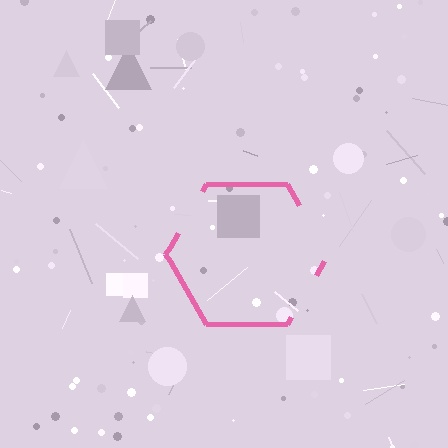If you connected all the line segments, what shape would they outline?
They would outline a hexagon.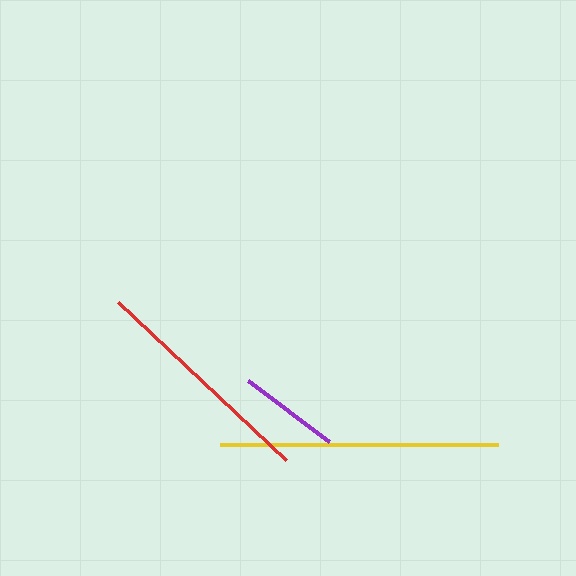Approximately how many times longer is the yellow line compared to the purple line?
The yellow line is approximately 2.7 times the length of the purple line.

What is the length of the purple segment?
The purple segment is approximately 101 pixels long.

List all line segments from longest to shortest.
From longest to shortest: yellow, red, purple.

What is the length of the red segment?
The red segment is approximately 230 pixels long.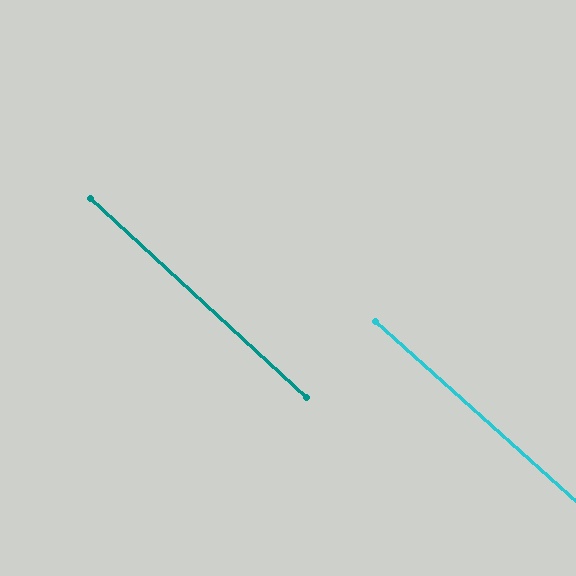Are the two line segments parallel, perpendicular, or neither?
Parallel — their directions differ by only 1.0°.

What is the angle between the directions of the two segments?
Approximately 1 degree.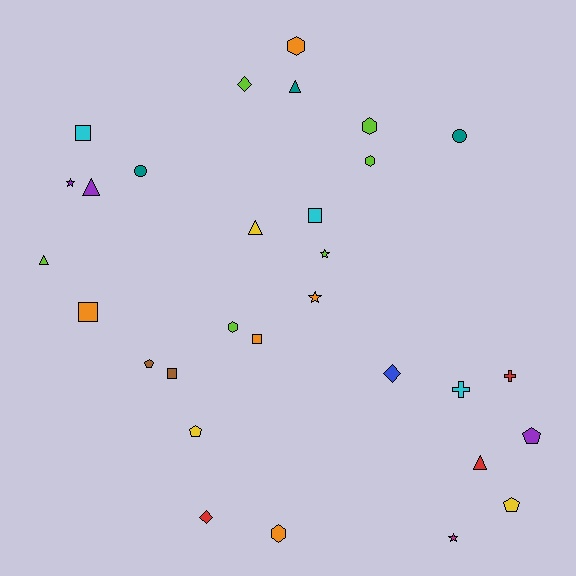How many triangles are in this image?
There are 5 triangles.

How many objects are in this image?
There are 30 objects.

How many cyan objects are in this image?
There are 3 cyan objects.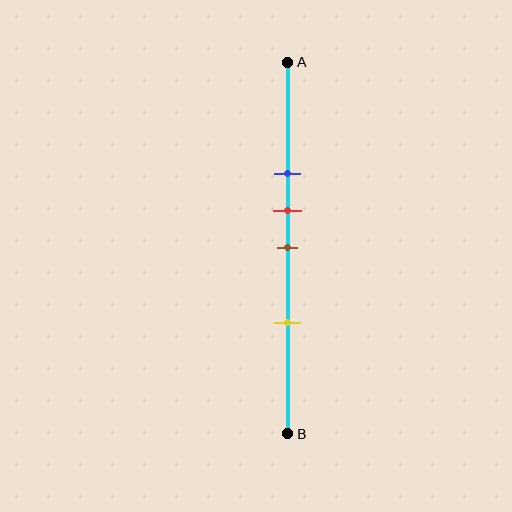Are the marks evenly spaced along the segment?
No, the marks are not evenly spaced.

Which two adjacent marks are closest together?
The red and brown marks are the closest adjacent pair.